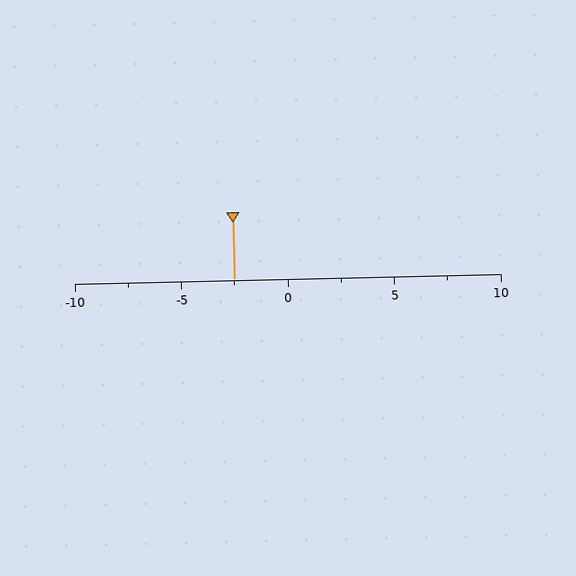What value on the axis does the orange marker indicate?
The marker indicates approximately -2.5.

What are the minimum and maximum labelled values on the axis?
The axis runs from -10 to 10.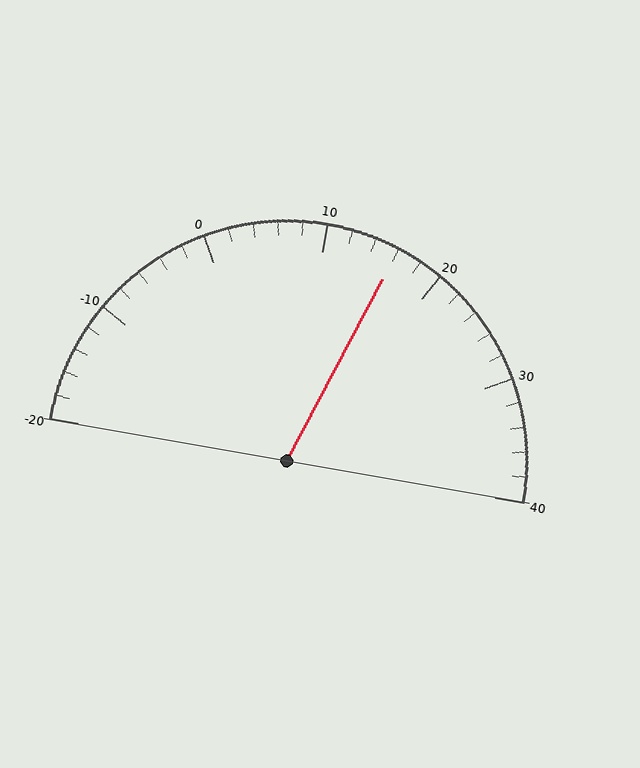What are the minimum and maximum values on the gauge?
The gauge ranges from -20 to 40.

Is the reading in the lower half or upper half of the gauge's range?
The reading is in the upper half of the range (-20 to 40).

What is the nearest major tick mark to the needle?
The nearest major tick mark is 20.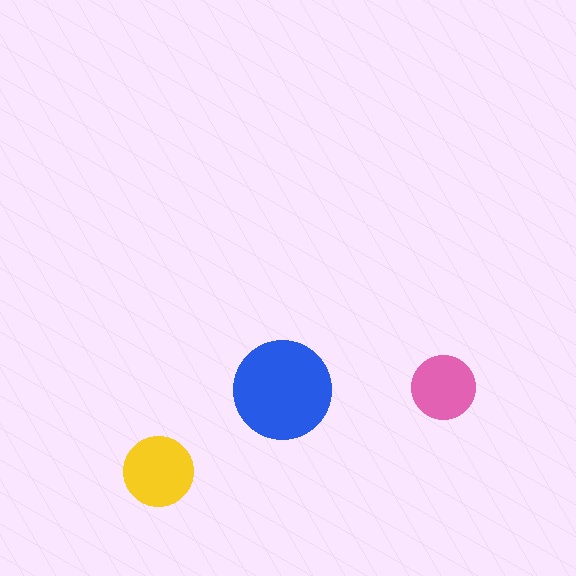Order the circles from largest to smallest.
the blue one, the yellow one, the pink one.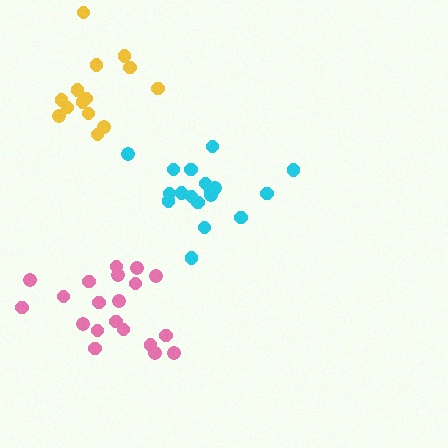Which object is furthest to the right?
The cyan cluster is rightmost.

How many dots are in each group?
Group 1: 18 dots, Group 2: 20 dots, Group 3: 14 dots (52 total).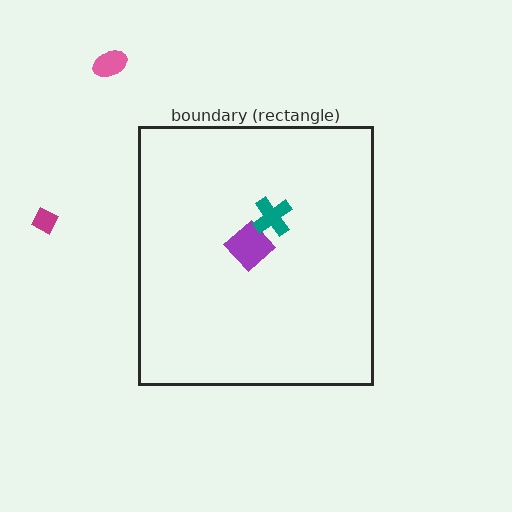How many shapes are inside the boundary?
2 inside, 2 outside.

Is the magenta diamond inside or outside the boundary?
Outside.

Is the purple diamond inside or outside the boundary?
Inside.